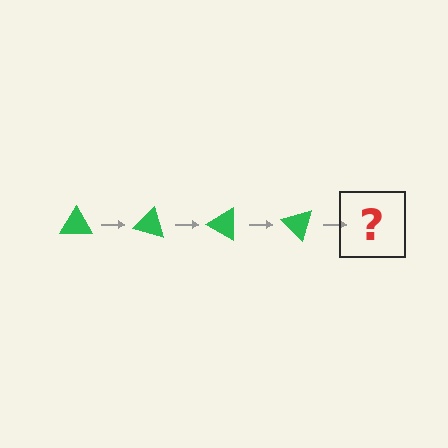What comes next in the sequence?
The next element should be a green triangle rotated 60 degrees.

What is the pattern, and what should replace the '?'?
The pattern is that the triangle rotates 15 degrees each step. The '?' should be a green triangle rotated 60 degrees.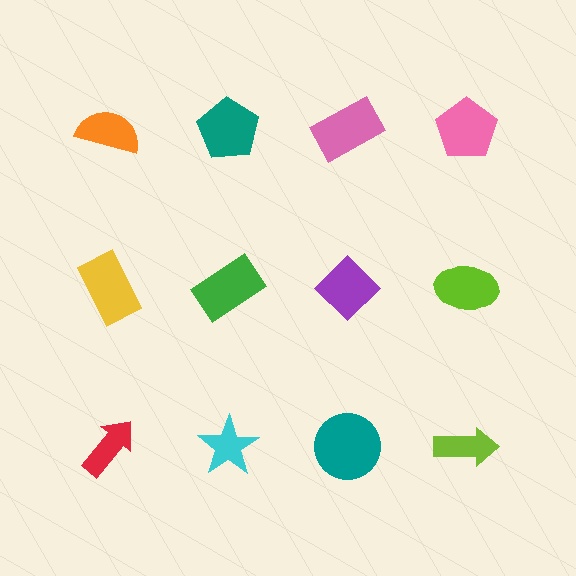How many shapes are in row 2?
4 shapes.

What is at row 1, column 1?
An orange semicircle.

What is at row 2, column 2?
A green rectangle.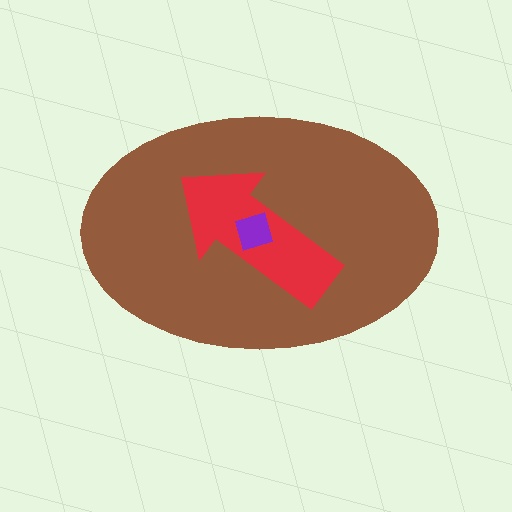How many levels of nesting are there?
3.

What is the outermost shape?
The brown ellipse.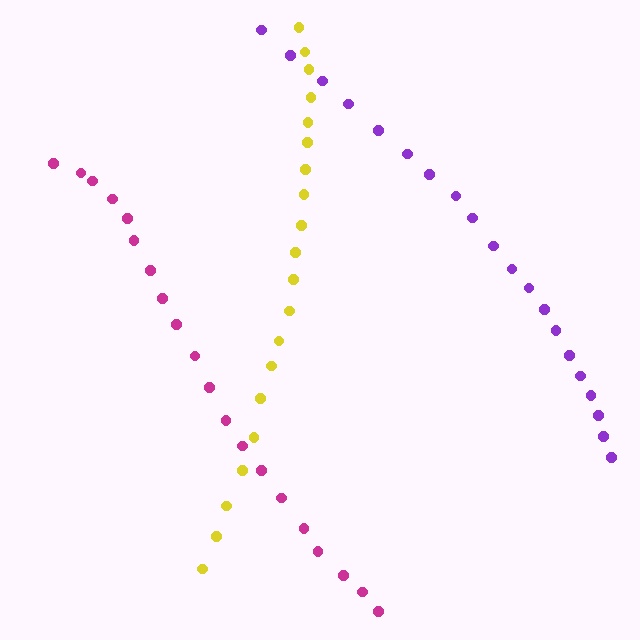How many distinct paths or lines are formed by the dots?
There are 3 distinct paths.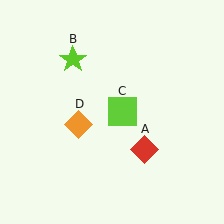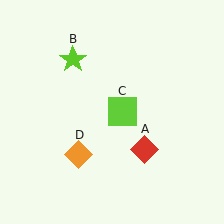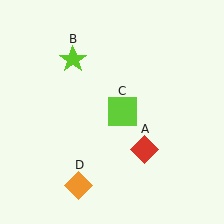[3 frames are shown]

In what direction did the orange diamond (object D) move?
The orange diamond (object D) moved down.